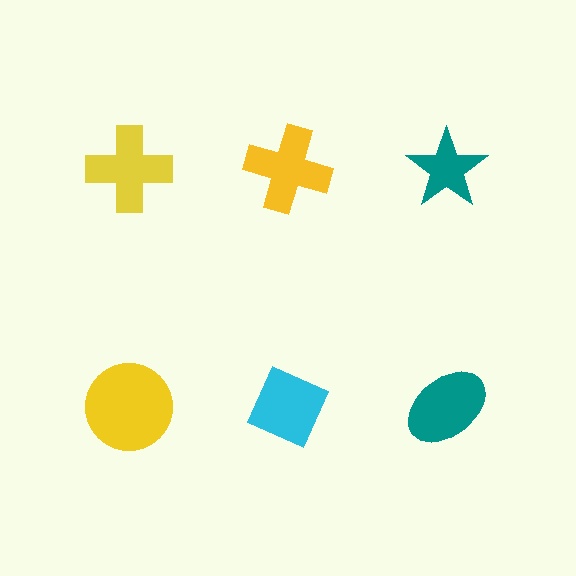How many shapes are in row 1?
3 shapes.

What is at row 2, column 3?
A teal ellipse.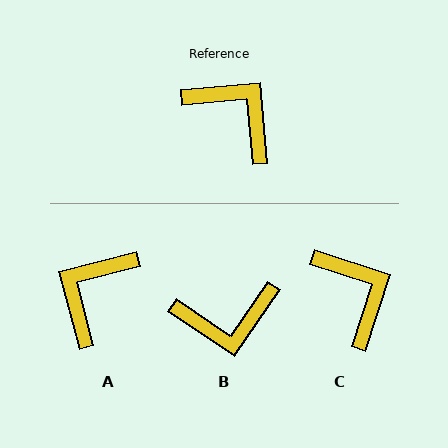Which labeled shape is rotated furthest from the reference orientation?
B, about 129 degrees away.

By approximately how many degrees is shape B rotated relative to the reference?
Approximately 129 degrees clockwise.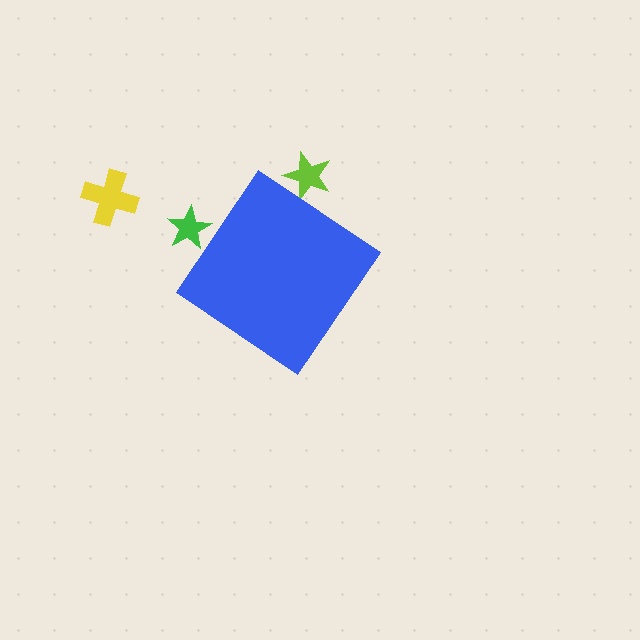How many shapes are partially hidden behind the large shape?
2 shapes are partially hidden.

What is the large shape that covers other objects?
A blue diamond.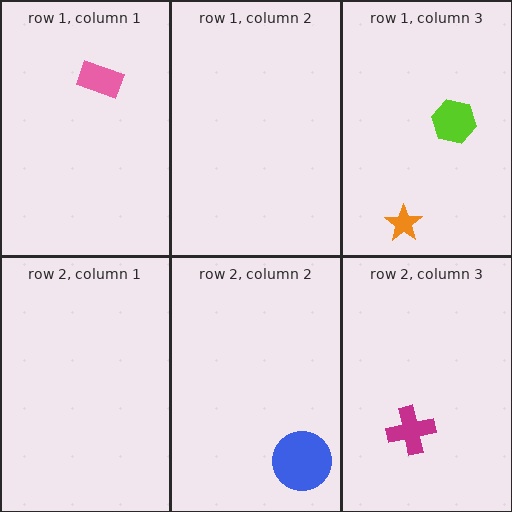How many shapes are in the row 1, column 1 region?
1.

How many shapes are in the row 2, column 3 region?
1.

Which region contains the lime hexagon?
The row 1, column 3 region.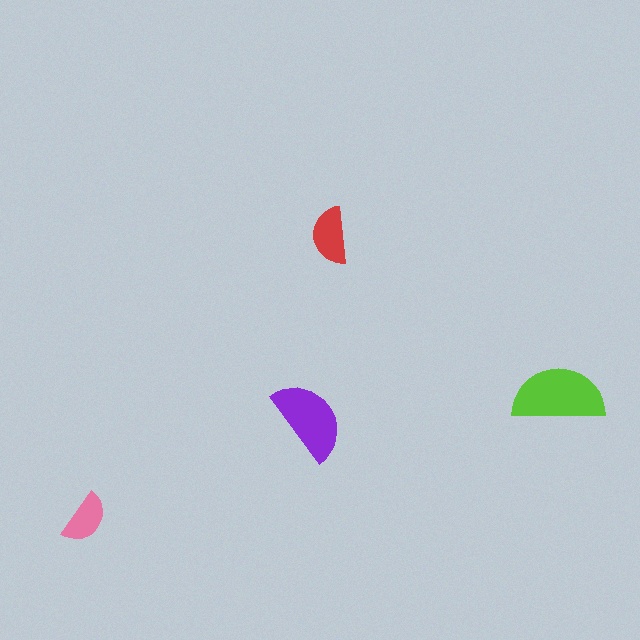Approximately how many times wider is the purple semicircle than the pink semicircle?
About 1.5 times wider.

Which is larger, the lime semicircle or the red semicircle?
The lime one.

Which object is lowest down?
The pink semicircle is bottommost.